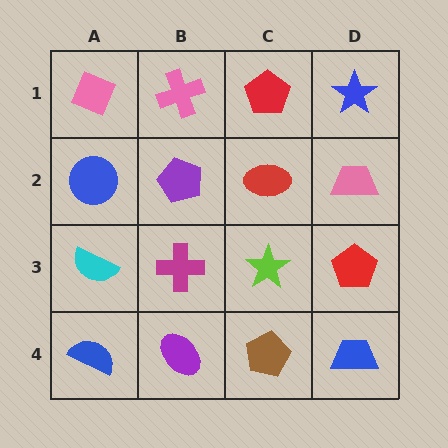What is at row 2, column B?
A purple pentagon.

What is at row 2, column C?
A red ellipse.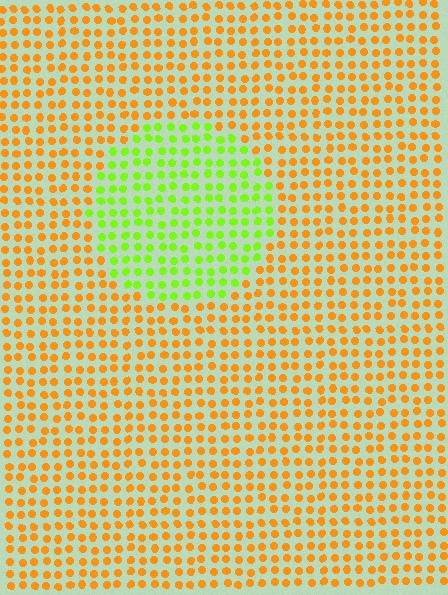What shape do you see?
I see a circle.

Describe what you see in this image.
The image is filled with small orange elements in a uniform arrangement. A circle-shaped region is visible where the elements are tinted to a slightly different hue, forming a subtle color boundary.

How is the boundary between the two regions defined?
The boundary is defined purely by a slight shift in hue (about 61 degrees). Spacing, size, and orientation are identical on both sides.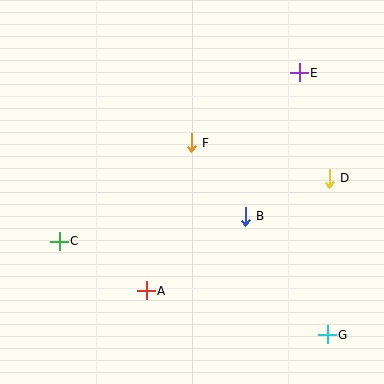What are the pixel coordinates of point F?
Point F is at (191, 143).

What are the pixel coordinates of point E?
Point E is at (299, 73).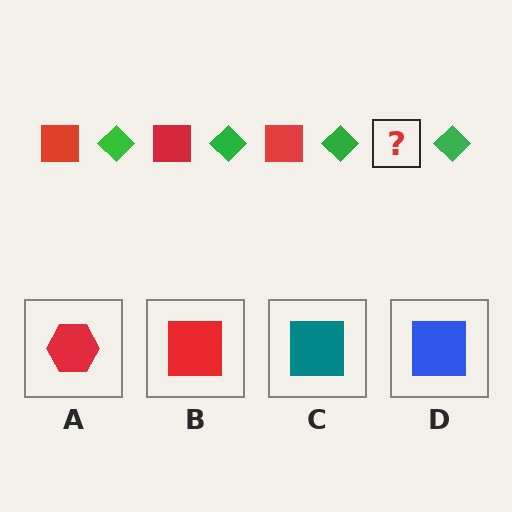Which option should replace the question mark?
Option B.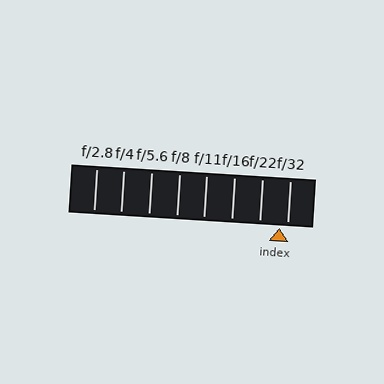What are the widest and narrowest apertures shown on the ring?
The widest aperture shown is f/2.8 and the narrowest is f/32.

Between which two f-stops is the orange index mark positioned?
The index mark is between f/22 and f/32.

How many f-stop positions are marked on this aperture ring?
There are 8 f-stop positions marked.